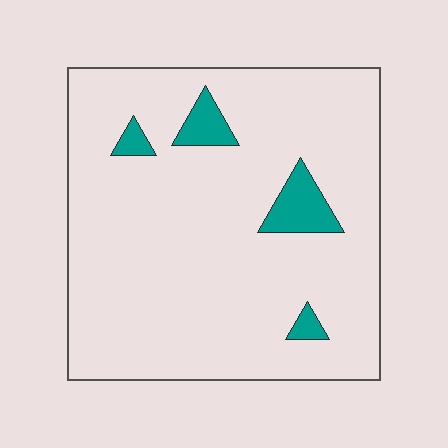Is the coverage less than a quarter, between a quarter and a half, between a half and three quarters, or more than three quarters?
Less than a quarter.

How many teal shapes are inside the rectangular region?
4.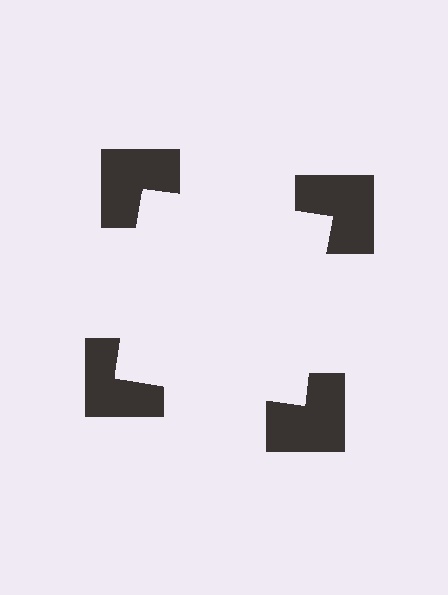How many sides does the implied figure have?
4 sides.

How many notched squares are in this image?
There are 4 — one at each vertex of the illusory square.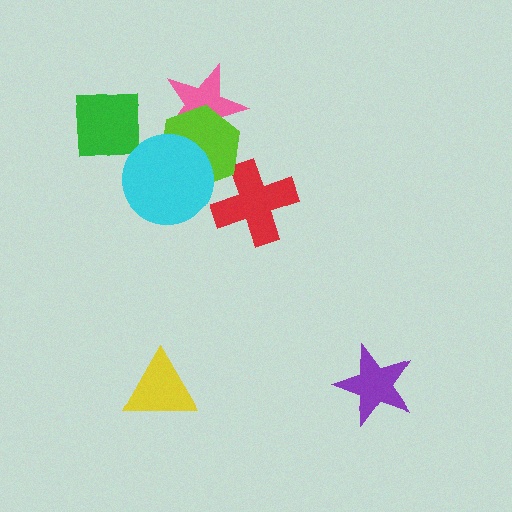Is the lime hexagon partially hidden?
Yes, it is partially covered by another shape.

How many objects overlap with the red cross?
0 objects overlap with the red cross.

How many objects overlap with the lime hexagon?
2 objects overlap with the lime hexagon.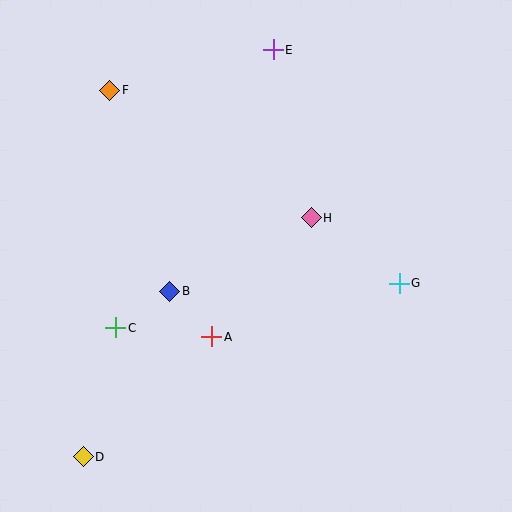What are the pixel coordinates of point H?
Point H is at (311, 218).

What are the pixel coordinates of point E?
Point E is at (273, 50).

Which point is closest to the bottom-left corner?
Point D is closest to the bottom-left corner.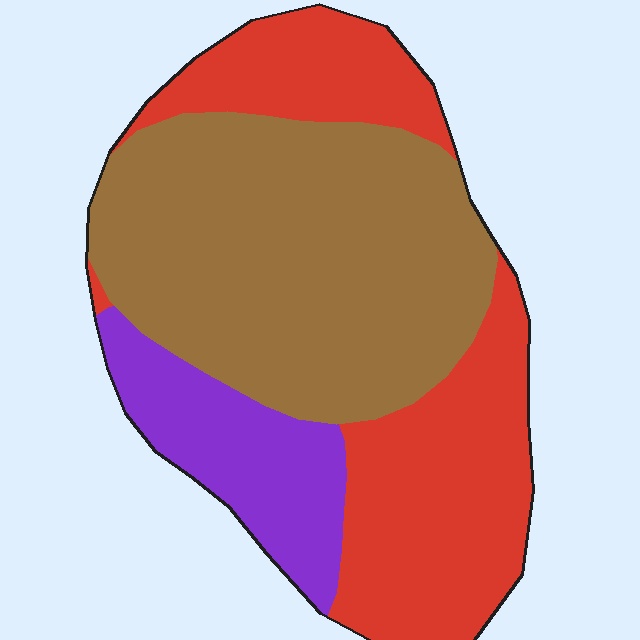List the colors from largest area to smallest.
From largest to smallest: brown, red, purple.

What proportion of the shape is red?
Red covers roughly 35% of the shape.